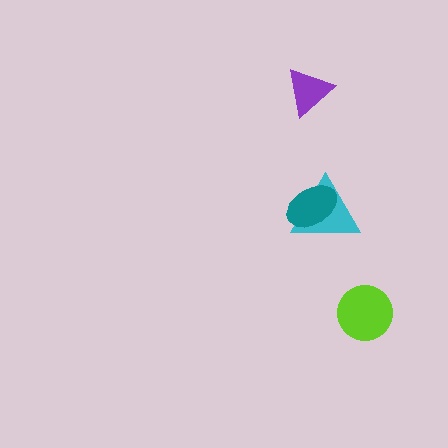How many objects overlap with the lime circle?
0 objects overlap with the lime circle.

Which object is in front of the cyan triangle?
The teal ellipse is in front of the cyan triangle.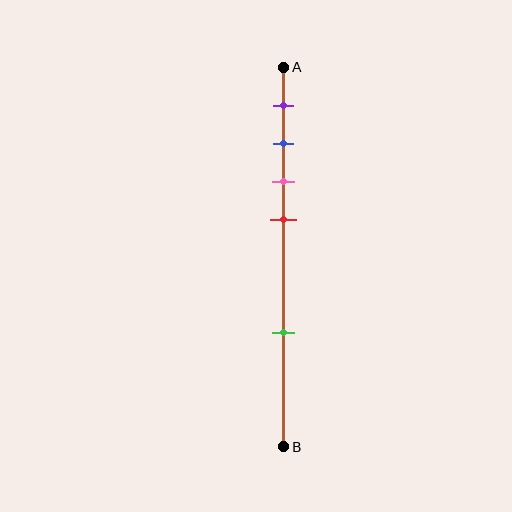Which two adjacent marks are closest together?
The blue and pink marks are the closest adjacent pair.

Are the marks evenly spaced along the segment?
No, the marks are not evenly spaced.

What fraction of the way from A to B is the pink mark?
The pink mark is approximately 30% (0.3) of the way from A to B.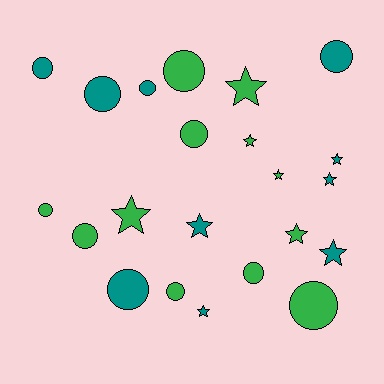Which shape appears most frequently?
Circle, with 12 objects.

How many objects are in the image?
There are 22 objects.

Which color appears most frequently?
Green, with 12 objects.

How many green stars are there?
There are 5 green stars.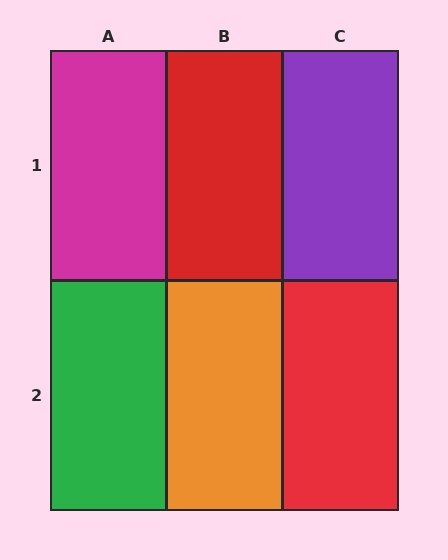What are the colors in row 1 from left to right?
Magenta, red, purple.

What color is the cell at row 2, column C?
Red.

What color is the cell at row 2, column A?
Green.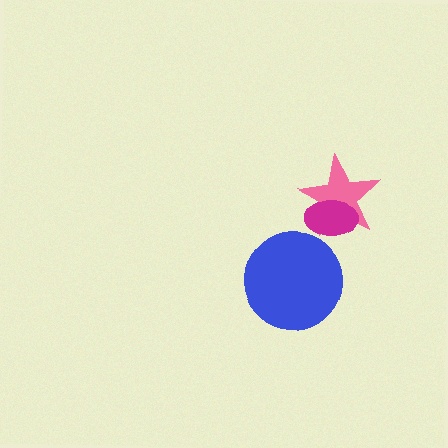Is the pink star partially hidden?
Yes, it is partially covered by another shape.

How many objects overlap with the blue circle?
0 objects overlap with the blue circle.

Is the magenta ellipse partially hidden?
No, no other shape covers it.